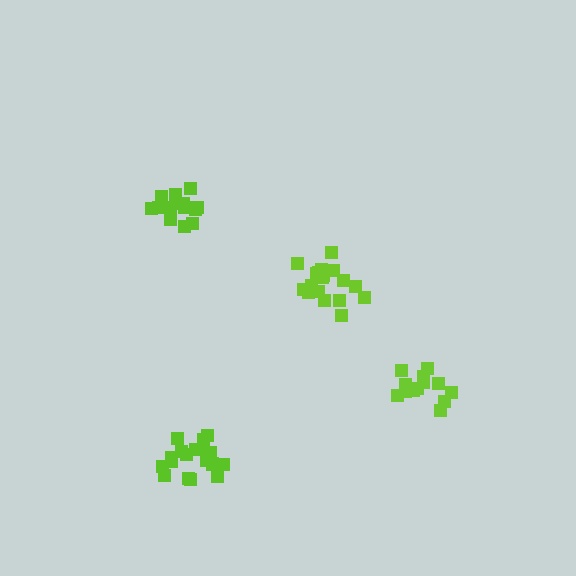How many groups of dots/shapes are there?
There are 4 groups.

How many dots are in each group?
Group 1: 18 dots, Group 2: 13 dots, Group 3: 13 dots, Group 4: 19 dots (63 total).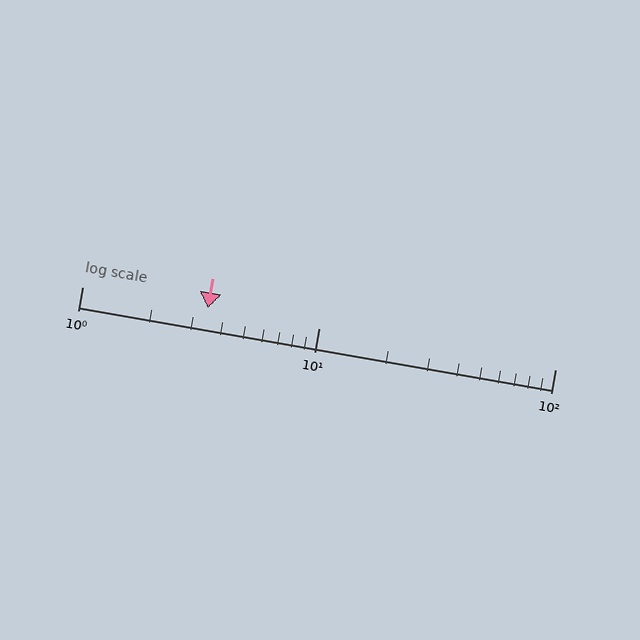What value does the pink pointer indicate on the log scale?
The pointer indicates approximately 3.4.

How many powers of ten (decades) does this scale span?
The scale spans 2 decades, from 1 to 100.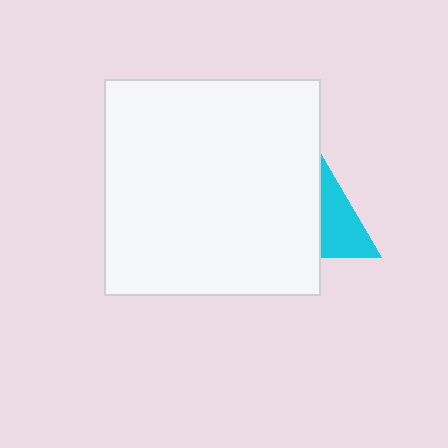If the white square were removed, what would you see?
You would see the complete cyan triangle.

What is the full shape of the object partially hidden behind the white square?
The partially hidden object is a cyan triangle.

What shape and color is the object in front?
The object in front is a white square.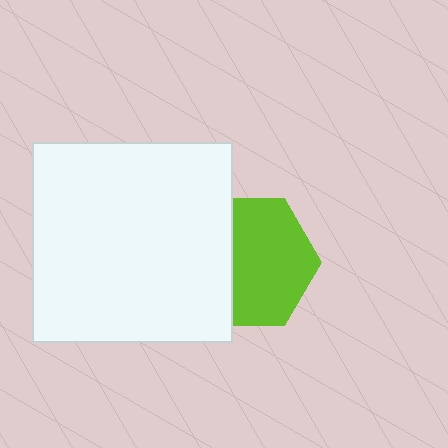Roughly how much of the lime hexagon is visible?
About half of it is visible (roughly 63%).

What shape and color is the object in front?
The object in front is a white square.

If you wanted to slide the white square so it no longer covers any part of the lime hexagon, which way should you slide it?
Slide it left — that is the most direct way to separate the two shapes.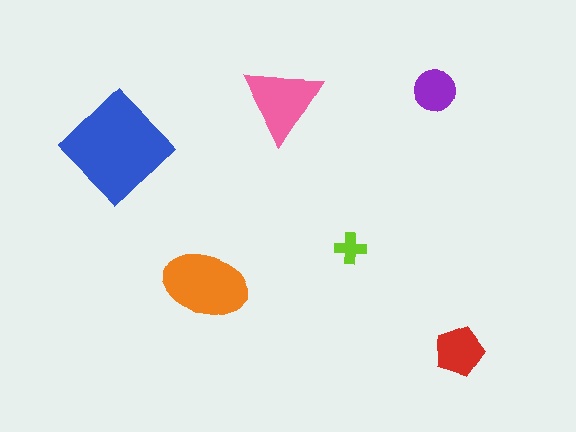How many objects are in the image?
There are 6 objects in the image.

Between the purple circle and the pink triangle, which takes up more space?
The pink triangle.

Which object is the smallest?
The lime cross.